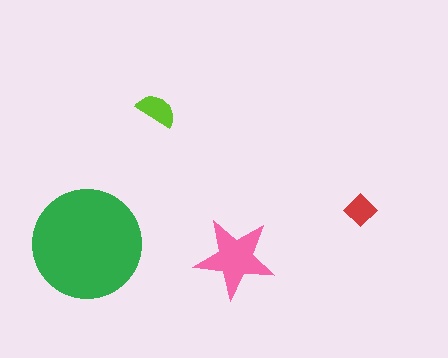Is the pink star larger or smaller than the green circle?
Smaller.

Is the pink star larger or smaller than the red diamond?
Larger.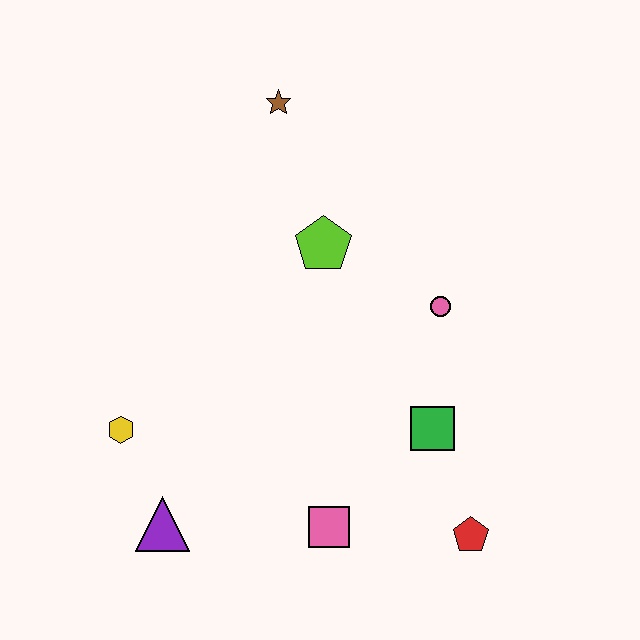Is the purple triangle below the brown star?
Yes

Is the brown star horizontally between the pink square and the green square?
No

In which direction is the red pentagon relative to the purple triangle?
The red pentagon is to the right of the purple triangle.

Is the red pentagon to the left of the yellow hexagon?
No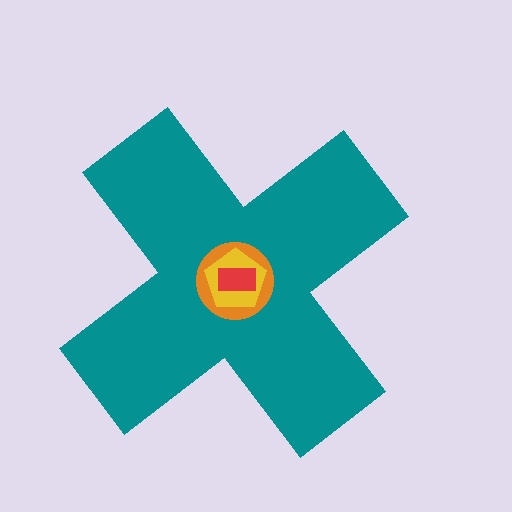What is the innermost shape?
The red rectangle.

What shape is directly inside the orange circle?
The yellow pentagon.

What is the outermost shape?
The teal cross.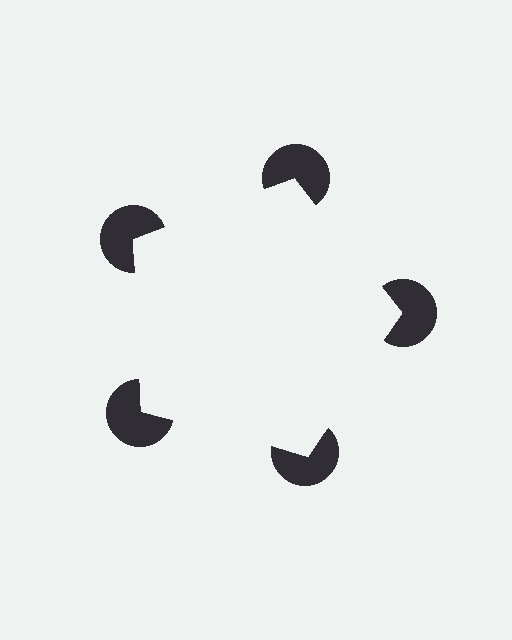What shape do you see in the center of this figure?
An illusory pentagon — its edges are inferred from the aligned wedge cuts in the pac-man discs, not physically drawn.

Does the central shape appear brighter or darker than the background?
It typically appears slightly brighter than the background, even though no actual brightness change is drawn.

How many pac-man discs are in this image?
There are 5 — one at each vertex of the illusory pentagon.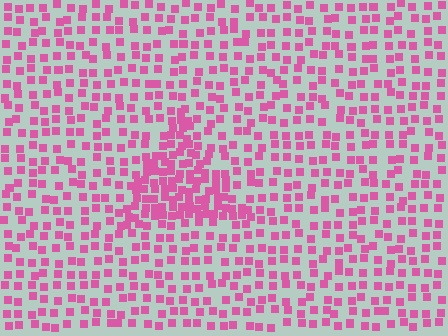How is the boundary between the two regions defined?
The boundary is defined by a change in element density (approximately 2.1x ratio). All elements are the same color, size, and shape.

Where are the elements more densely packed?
The elements are more densely packed inside the triangle boundary.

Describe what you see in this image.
The image contains small pink elements arranged at two different densities. A triangle-shaped region is visible where the elements are more densely packed than the surrounding area.